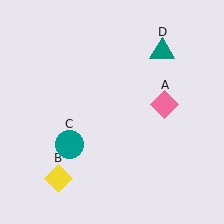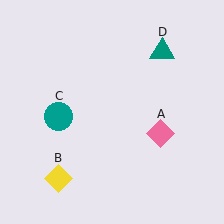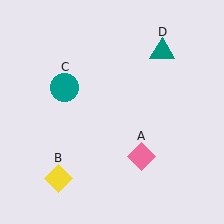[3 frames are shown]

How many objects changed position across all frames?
2 objects changed position: pink diamond (object A), teal circle (object C).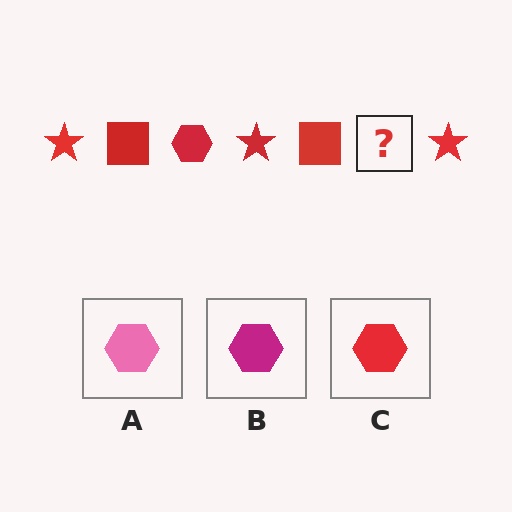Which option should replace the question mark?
Option C.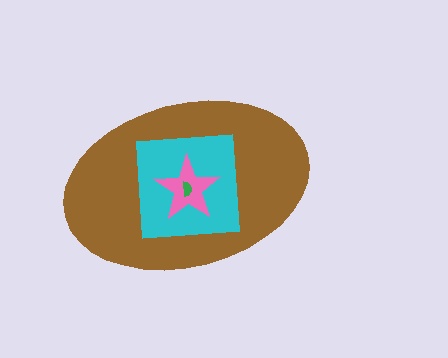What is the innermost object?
The green semicircle.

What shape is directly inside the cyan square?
The pink star.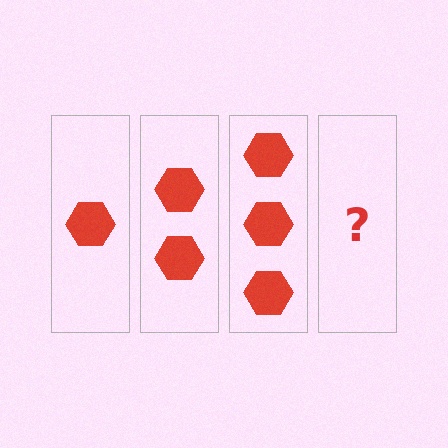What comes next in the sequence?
The next element should be 4 hexagons.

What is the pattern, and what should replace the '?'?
The pattern is that each step adds one more hexagon. The '?' should be 4 hexagons.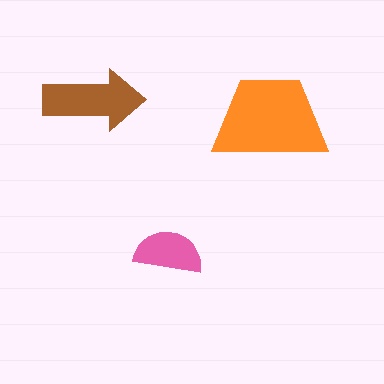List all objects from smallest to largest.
The pink semicircle, the brown arrow, the orange trapezoid.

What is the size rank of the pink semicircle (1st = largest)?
3rd.